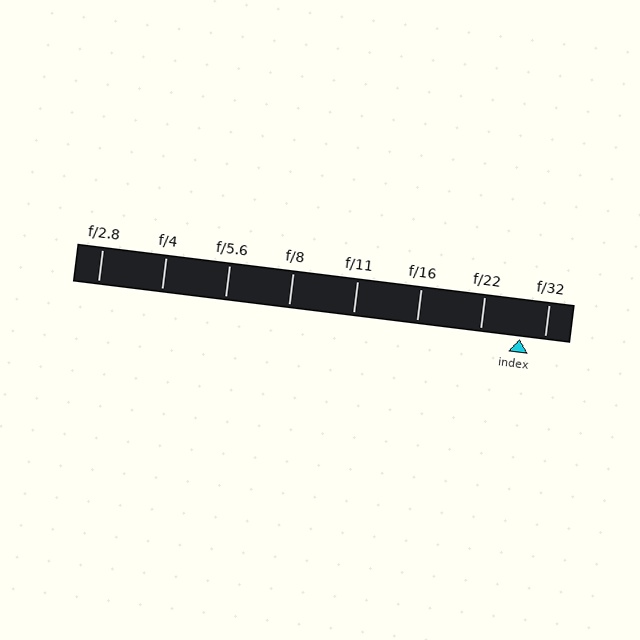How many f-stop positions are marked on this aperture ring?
There are 8 f-stop positions marked.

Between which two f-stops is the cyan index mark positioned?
The index mark is between f/22 and f/32.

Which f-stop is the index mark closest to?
The index mark is closest to f/32.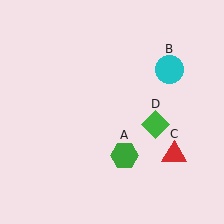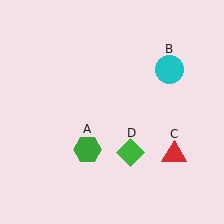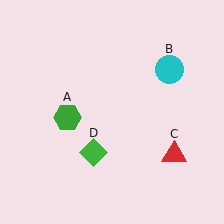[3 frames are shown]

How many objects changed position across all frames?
2 objects changed position: green hexagon (object A), green diamond (object D).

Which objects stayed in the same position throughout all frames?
Cyan circle (object B) and red triangle (object C) remained stationary.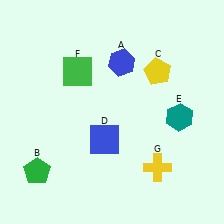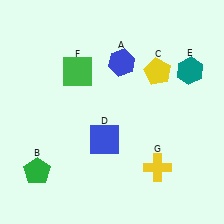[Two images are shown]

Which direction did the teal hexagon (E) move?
The teal hexagon (E) moved up.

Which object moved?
The teal hexagon (E) moved up.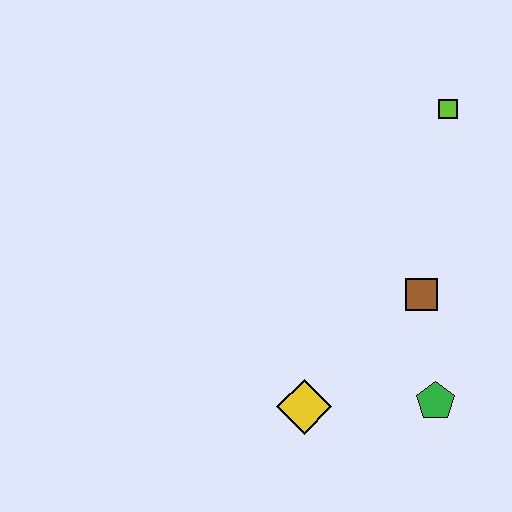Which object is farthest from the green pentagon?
The lime square is farthest from the green pentagon.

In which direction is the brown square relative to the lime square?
The brown square is below the lime square.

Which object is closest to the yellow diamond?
The green pentagon is closest to the yellow diamond.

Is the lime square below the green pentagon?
No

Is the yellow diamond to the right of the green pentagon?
No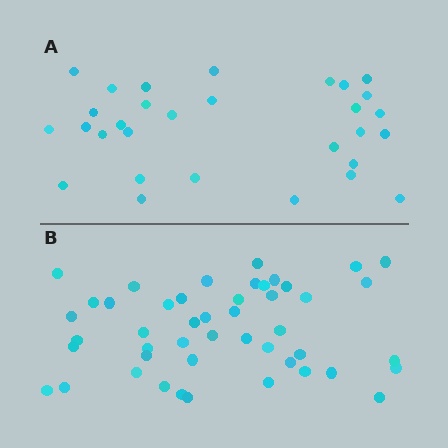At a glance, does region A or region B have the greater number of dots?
Region B (the bottom region) has more dots.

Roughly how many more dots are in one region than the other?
Region B has approximately 15 more dots than region A.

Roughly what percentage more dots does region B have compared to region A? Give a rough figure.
About 55% more.